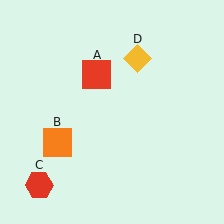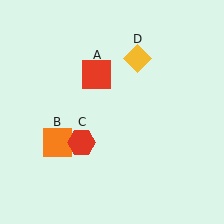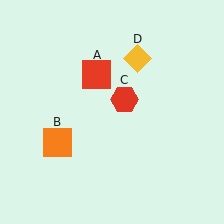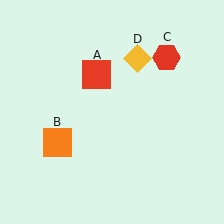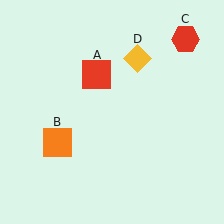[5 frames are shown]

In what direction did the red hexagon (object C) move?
The red hexagon (object C) moved up and to the right.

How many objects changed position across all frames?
1 object changed position: red hexagon (object C).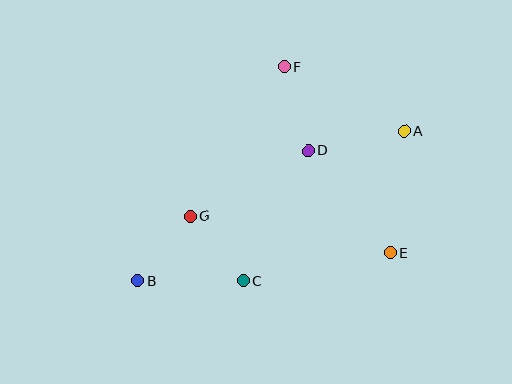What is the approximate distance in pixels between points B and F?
The distance between B and F is approximately 260 pixels.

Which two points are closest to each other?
Points C and G are closest to each other.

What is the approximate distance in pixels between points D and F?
The distance between D and F is approximately 88 pixels.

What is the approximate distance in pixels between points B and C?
The distance between B and C is approximately 105 pixels.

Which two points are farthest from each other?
Points A and B are farthest from each other.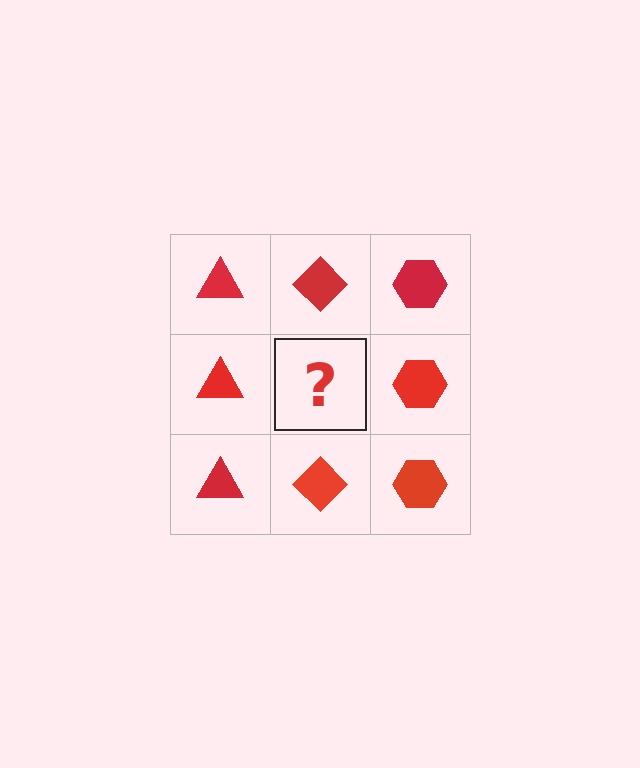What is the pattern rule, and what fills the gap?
The rule is that each column has a consistent shape. The gap should be filled with a red diamond.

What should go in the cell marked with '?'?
The missing cell should contain a red diamond.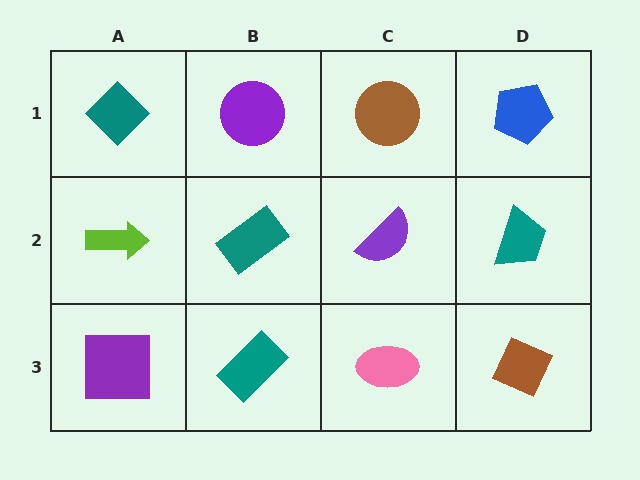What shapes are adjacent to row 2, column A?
A teal diamond (row 1, column A), a purple square (row 3, column A), a teal rectangle (row 2, column B).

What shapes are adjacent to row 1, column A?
A lime arrow (row 2, column A), a purple circle (row 1, column B).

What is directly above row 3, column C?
A purple semicircle.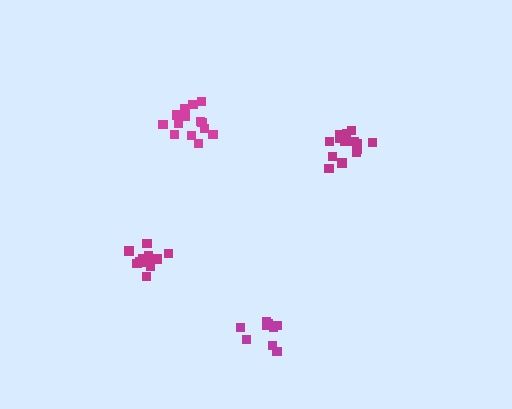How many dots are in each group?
Group 1: 14 dots, Group 2: 14 dots, Group 3: 9 dots, Group 4: 14 dots (51 total).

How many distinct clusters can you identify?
There are 4 distinct clusters.